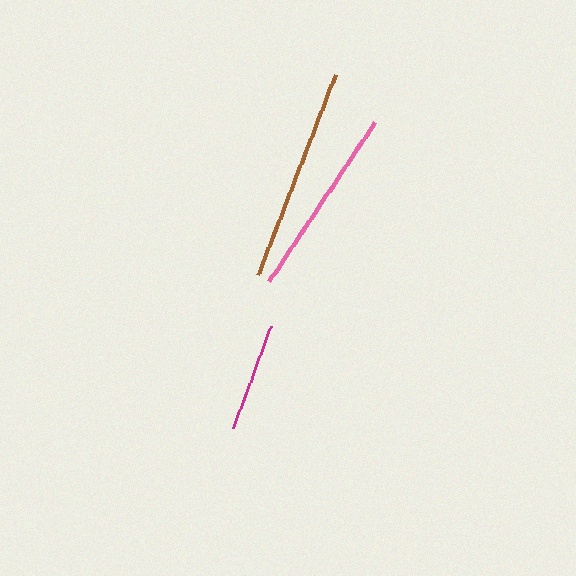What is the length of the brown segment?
The brown segment is approximately 215 pixels long.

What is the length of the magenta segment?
The magenta segment is approximately 108 pixels long.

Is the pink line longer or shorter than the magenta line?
The pink line is longer than the magenta line.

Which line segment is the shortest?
The magenta line is the shortest at approximately 108 pixels.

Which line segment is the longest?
The brown line is the longest at approximately 215 pixels.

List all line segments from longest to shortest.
From longest to shortest: brown, pink, magenta.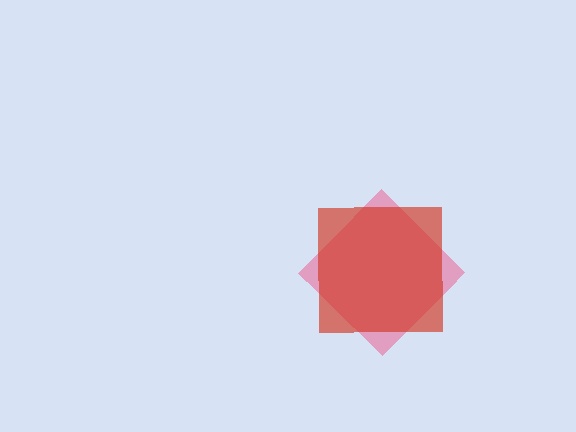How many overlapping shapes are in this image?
There are 2 overlapping shapes in the image.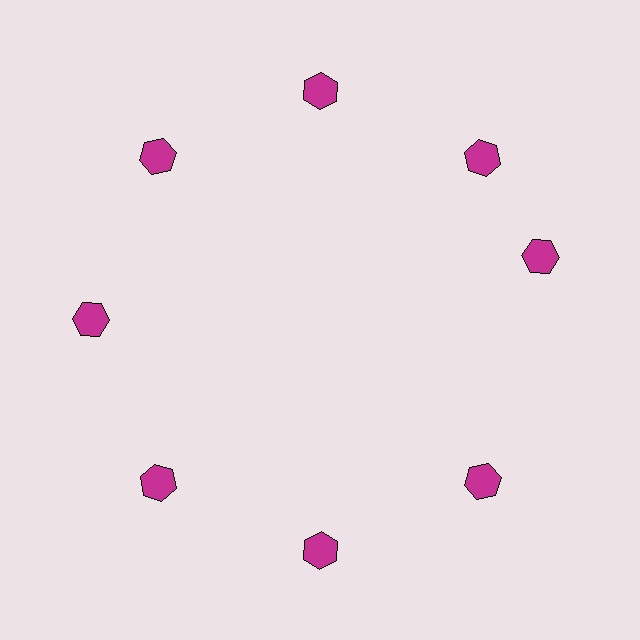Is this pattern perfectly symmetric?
No. The 8 magenta hexagons are arranged in a ring, but one element near the 3 o'clock position is rotated out of alignment along the ring, breaking the 8-fold rotational symmetry.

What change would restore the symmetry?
The symmetry would be restored by rotating it back into even spacing with its neighbors so that all 8 hexagons sit at equal angles and equal distance from the center.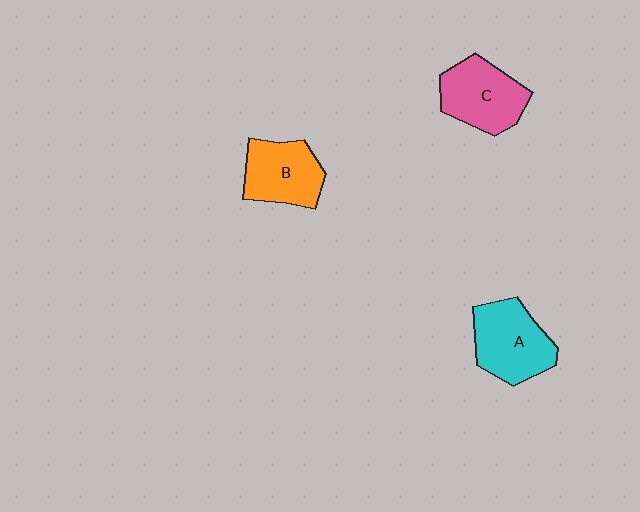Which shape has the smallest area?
Shape B (orange).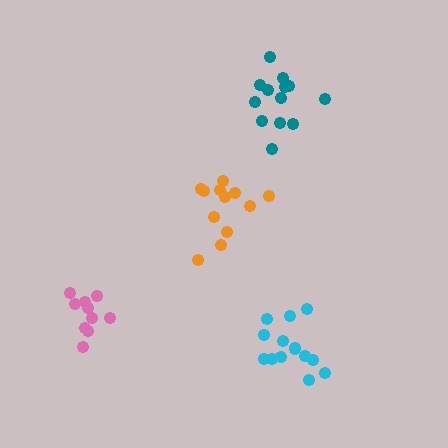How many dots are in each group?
Group 1: 13 dots, Group 2: 12 dots, Group 3: 13 dots, Group 4: 10 dots (48 total).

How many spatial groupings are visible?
There are 4 spatial groupings.